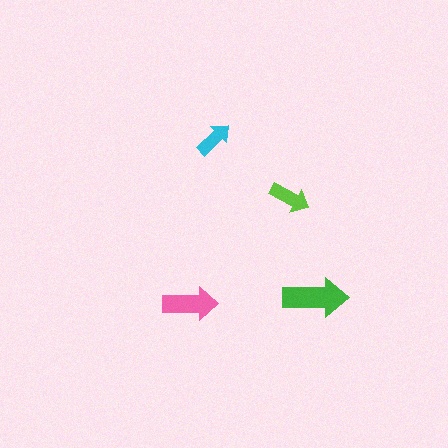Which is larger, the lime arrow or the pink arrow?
The pink one.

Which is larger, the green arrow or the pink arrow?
The green one.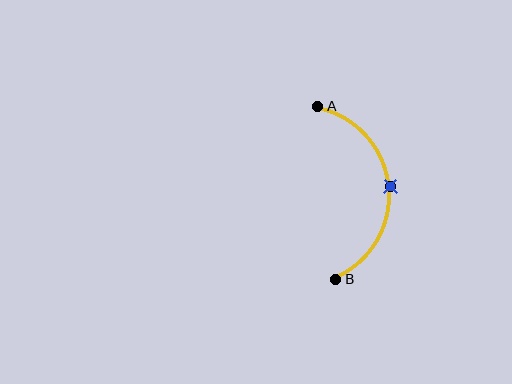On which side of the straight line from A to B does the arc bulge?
The arc bulges to the right of the straight line connecting A and B.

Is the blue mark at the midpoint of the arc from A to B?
Yes. The blue mark lies on the arc at equal arc-length from both A and B — it is the arc midpoint.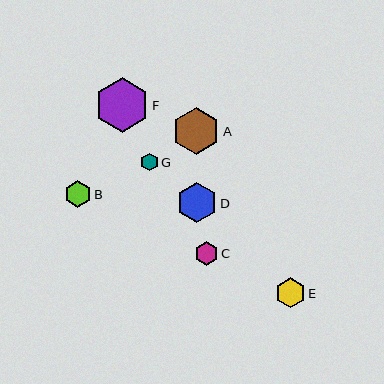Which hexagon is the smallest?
Hexagon G is the smallest with a size of approximately 18 pixels.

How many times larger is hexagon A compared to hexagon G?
Hexagon A is approximately 2.7 times the size of hexagon G.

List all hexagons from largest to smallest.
From largest to smallest: F, A, D, E, B, C, G.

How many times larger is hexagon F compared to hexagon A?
Hexagon F is approximately 1.1 times the size of hexagon A.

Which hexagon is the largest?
Hexagon F is the largest with a size of approximately 55 pixels.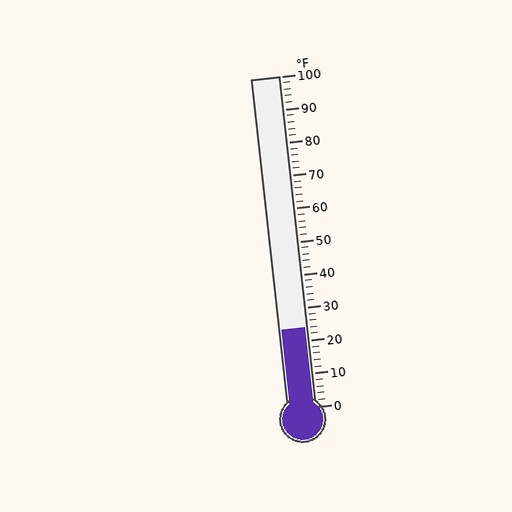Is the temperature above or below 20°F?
The temperature is above 20°F.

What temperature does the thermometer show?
The thermometer shows approximately 24°F.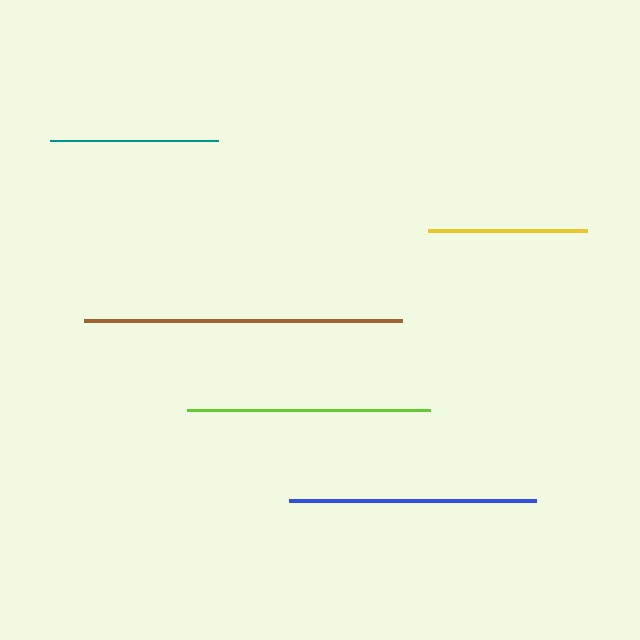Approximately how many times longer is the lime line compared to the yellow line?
The lime line is approximately 1.5 times the length of the yellow line.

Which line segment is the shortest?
The yellow line is the shortest at approximately 160 pixels.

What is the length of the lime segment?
The lime segment is approximately 244 pixels long.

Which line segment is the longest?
The brown line is the longest at approximately 317 pixels.